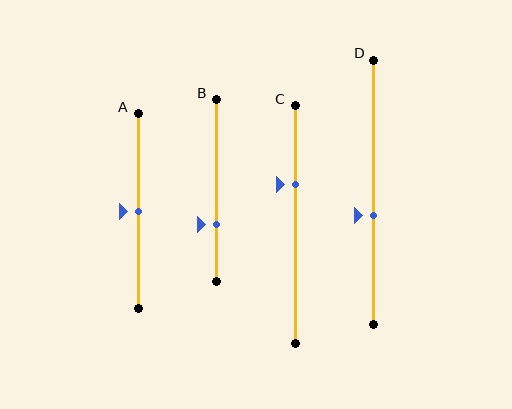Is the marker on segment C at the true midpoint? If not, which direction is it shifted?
No, the marker on segment C is shifted upward by about 17% of the segment length.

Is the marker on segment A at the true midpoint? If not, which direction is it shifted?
Yes, the marker on segment A is at the true midpoint.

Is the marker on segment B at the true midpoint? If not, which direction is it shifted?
No, the marker on segment B is shifted downward by about 19% of the segment length.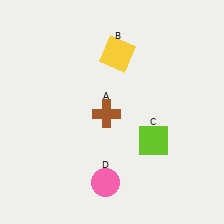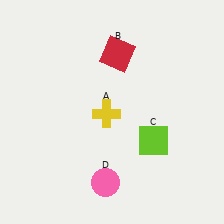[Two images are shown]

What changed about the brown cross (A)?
In Image 1, A is brown. In Image 2, it changed to yellow.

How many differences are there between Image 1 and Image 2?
There are 2 differences between the two images.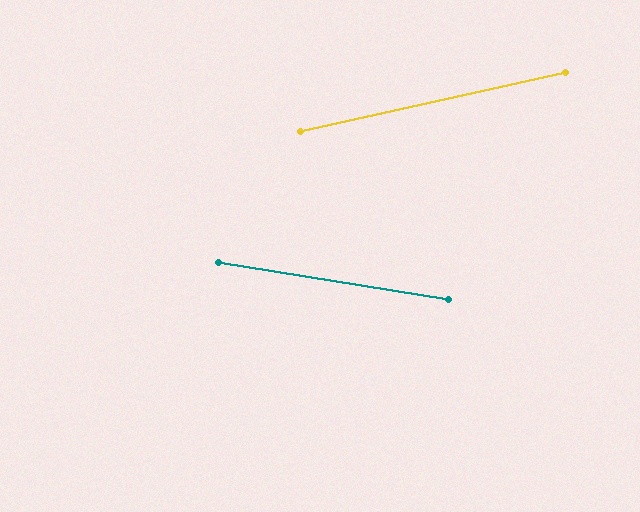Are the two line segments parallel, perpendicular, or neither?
Neither parallel nor perpendicular — they differ by about 22°.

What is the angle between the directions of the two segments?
Approximately 22 degrees.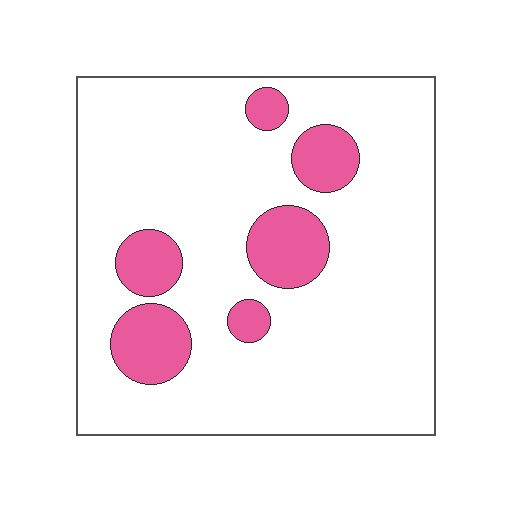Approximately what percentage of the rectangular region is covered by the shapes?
Approximately 15%.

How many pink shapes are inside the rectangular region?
6.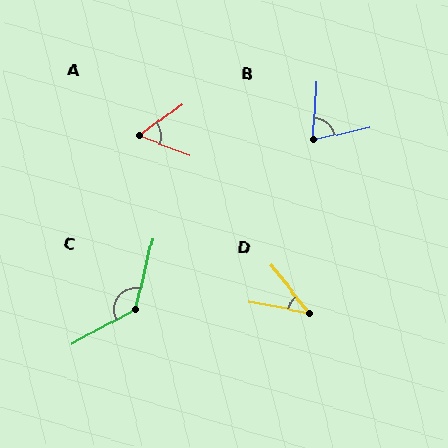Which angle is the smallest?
D, at approximately 41 degrees.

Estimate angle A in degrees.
Approximately 58 degrees.